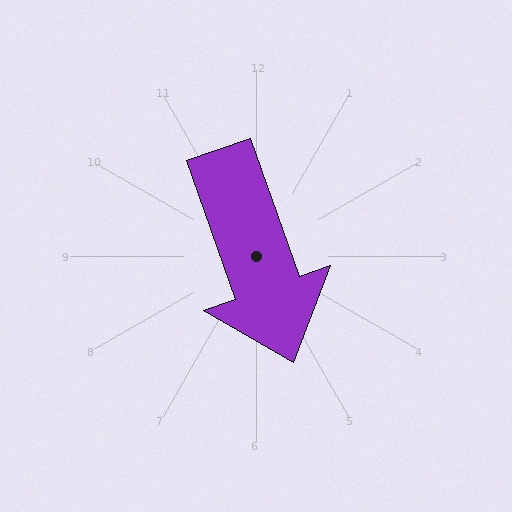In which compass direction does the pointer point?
South.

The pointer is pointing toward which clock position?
Roughly 5 o'clock.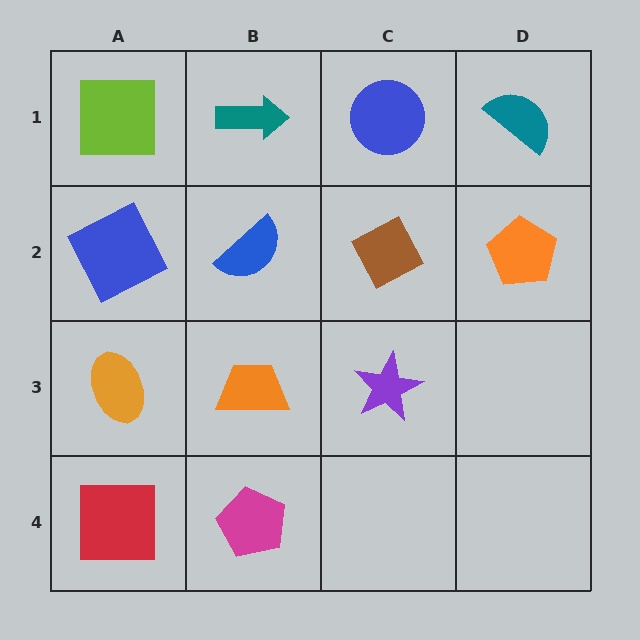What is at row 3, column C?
A purple star.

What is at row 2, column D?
An orange pentagon.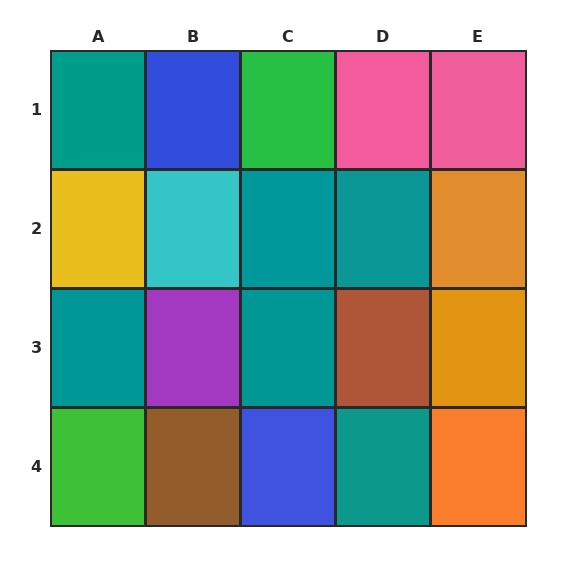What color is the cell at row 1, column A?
Teal.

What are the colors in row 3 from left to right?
Teal, purple, teal, brown, orange.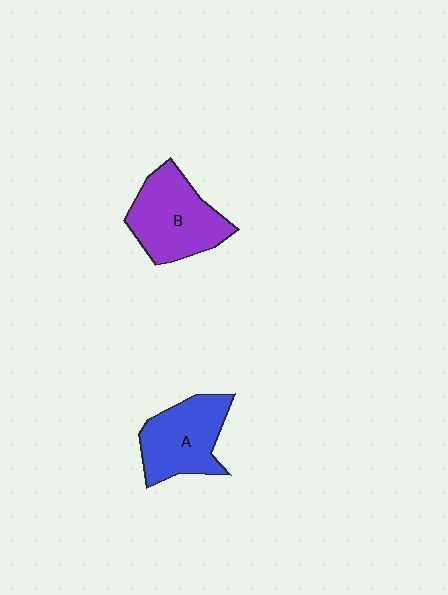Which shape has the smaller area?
Shape A (blue).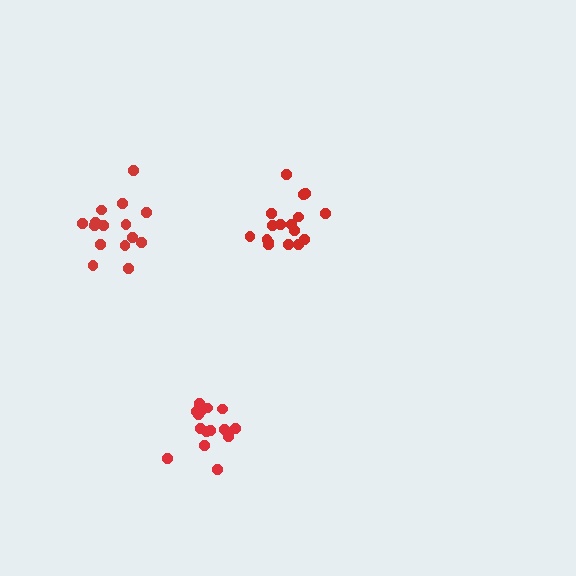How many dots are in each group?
Group 1: 16 dots, Group 2: 15 dots, Group 3: 17 dots (48 total).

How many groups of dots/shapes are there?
There are 3 groups.